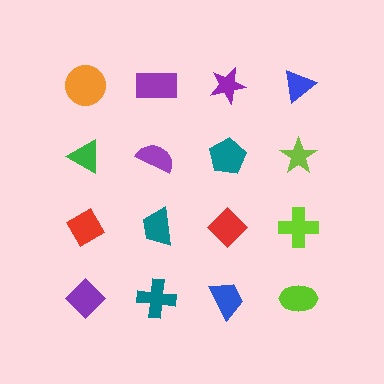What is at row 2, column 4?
A lime star.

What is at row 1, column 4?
A blue triangle.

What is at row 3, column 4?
A lime cross.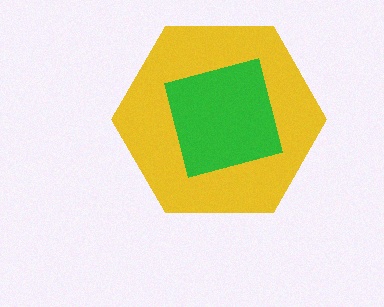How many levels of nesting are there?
2.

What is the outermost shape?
The yellow hexagon.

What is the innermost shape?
The green square.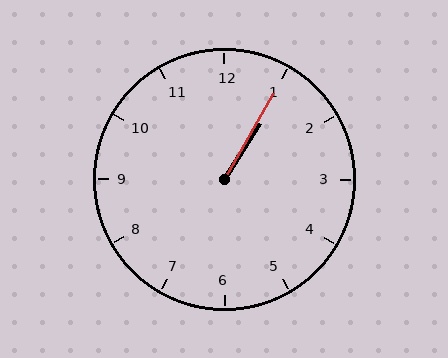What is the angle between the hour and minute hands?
Approximately 2 degrees.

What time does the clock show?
1:05.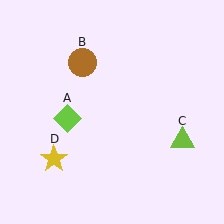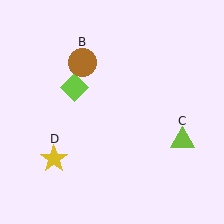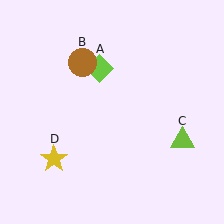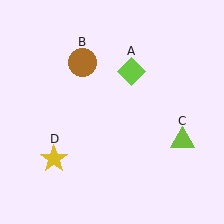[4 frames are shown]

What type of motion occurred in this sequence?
The lime diamond (object A) rotated clockwise around the center of the scene.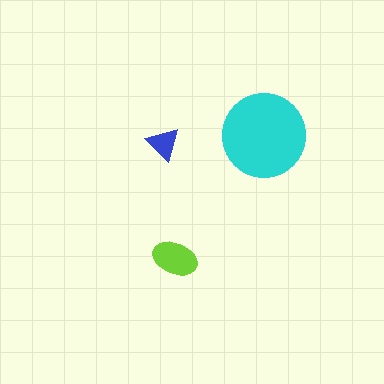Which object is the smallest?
The blue triangle.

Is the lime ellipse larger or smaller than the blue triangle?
Larger.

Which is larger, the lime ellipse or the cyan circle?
The cyan circle.